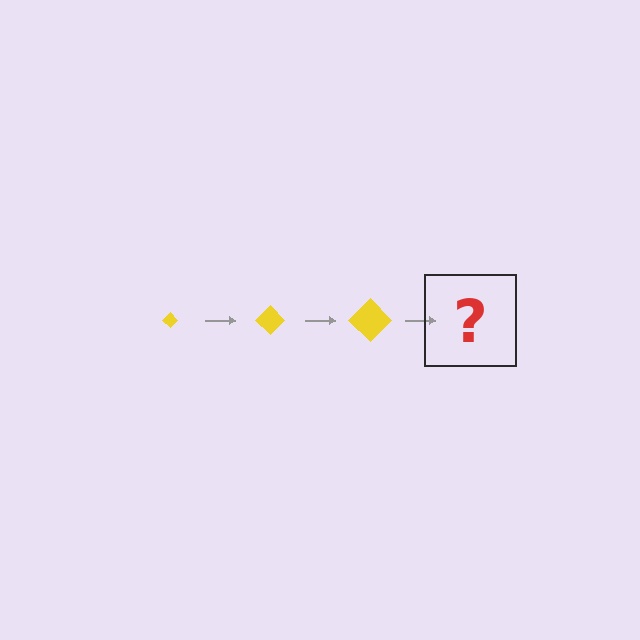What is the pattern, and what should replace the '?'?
The pattern is that the diamond gets progressively larger each step. The '?' should be a yellow diamond, larger than the previous one.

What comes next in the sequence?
The next element should be a yellow diamond, larger than the previous one.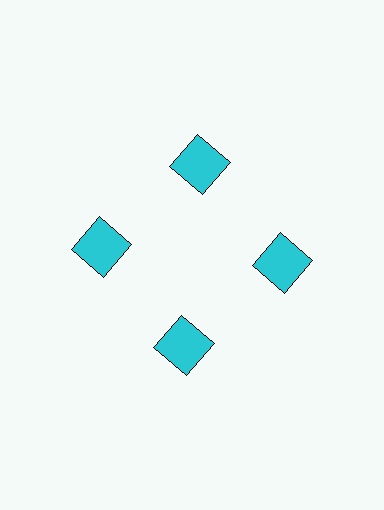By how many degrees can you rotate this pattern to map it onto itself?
The pattern maps onto itself every 90 degrees of rotation.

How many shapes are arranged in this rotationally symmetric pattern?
There are 4 shapes, arranged in 4 groups of 1.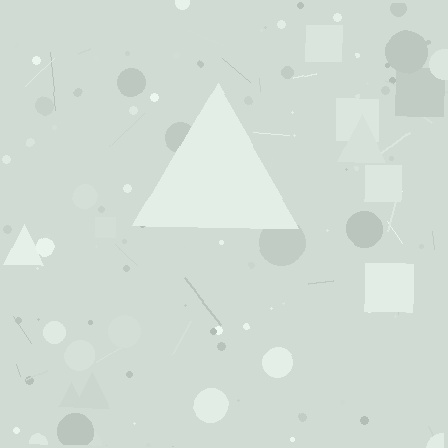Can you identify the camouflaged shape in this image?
The camouflaged shape is a triangle.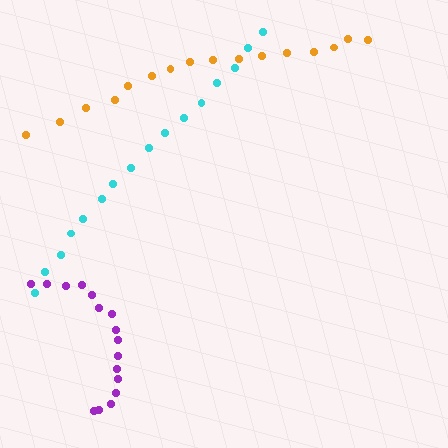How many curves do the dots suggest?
There are 3 distinct paths.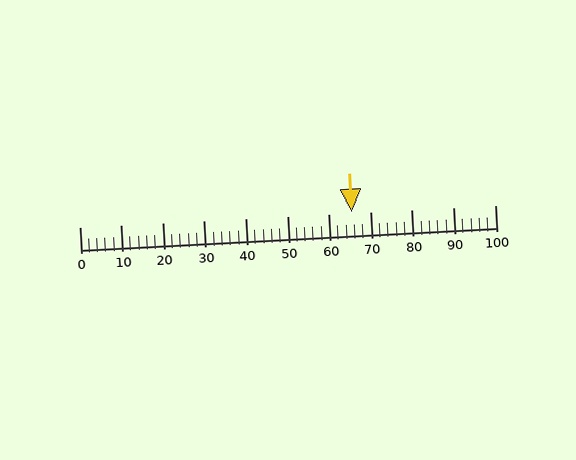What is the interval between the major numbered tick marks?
The major tick marks are spaced 10 units apart.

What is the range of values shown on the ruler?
The ruler shows values from 0 to 100.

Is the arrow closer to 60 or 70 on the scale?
The arrow is closer to 70.